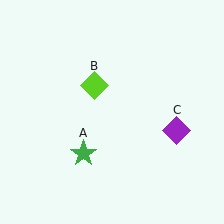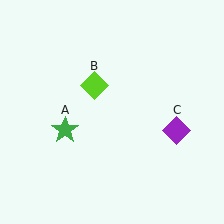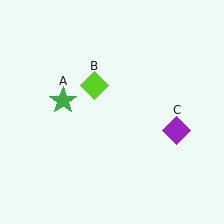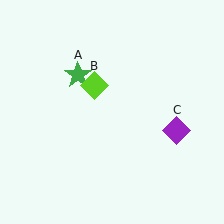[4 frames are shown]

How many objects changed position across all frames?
1 object changed position: green star (object A).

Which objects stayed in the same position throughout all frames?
Lime diamond (object B) and purple diamond (object C) remained stationary.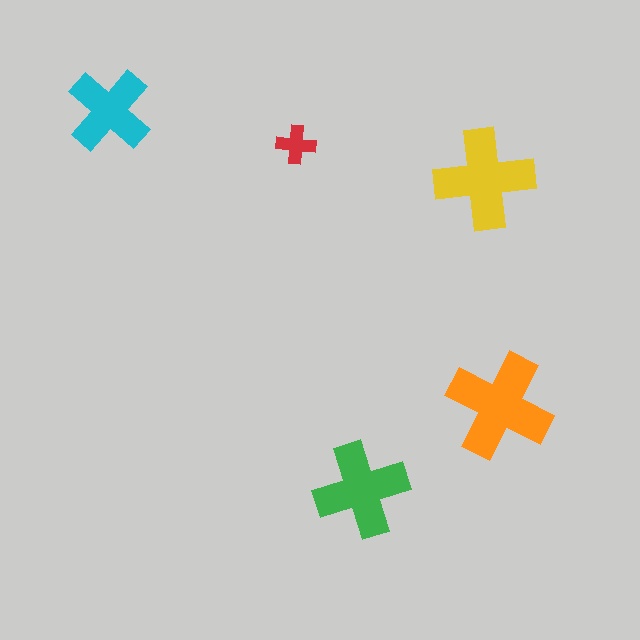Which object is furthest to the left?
The cyan cross is leftmost.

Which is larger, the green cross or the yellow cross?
The yellow one.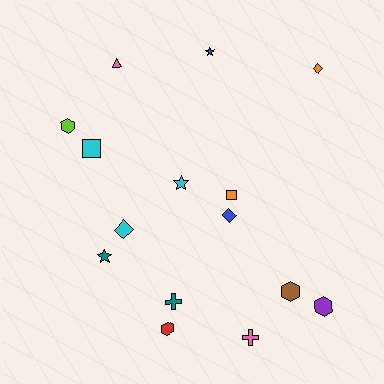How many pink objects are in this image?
There are 2 pink objects.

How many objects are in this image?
There are 15 objects.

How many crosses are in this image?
There are 2 crosses.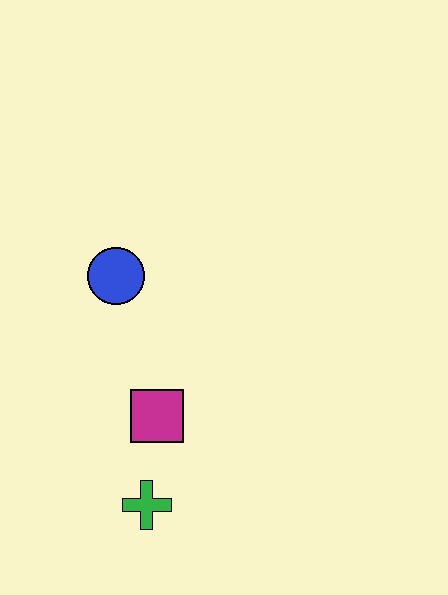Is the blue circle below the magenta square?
No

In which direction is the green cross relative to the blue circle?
The green cross is below the blue circle.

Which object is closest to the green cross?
The magenta square is closest to the green cross.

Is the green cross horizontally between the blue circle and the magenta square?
Yes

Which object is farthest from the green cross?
The blue circle is farthest from the green cross.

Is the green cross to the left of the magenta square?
Yes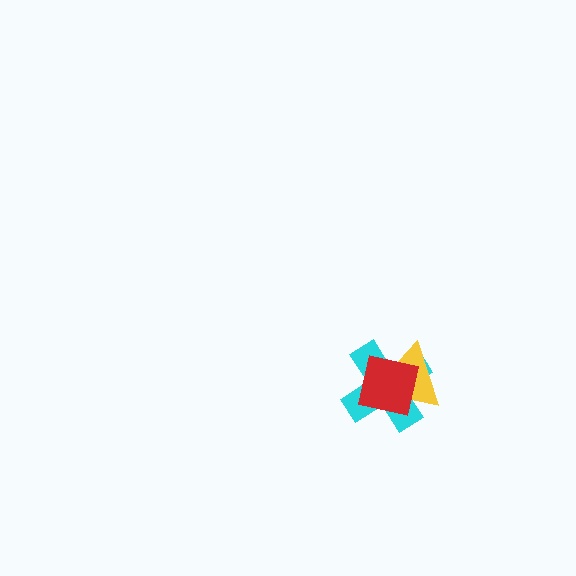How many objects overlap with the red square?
2 objects overlap with the red square.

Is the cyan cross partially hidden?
Yes, it is partially covered by another shape.